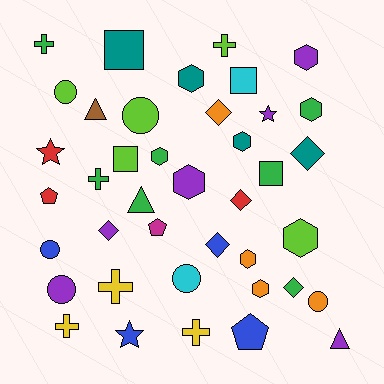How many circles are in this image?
There are 6 circles.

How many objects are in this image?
There are 40 objects.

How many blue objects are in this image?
There are 4 blue objects.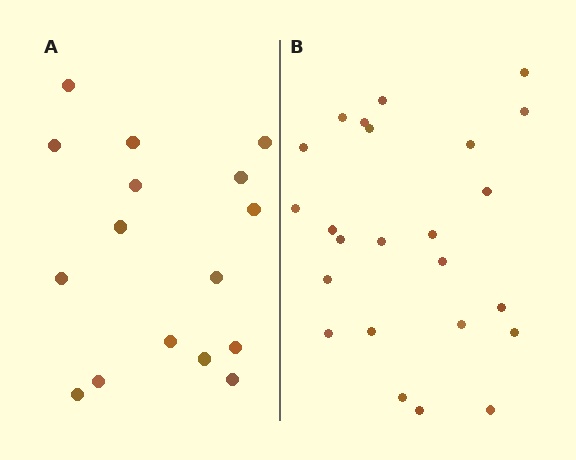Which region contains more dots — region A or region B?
Region B (the right region) has more dots.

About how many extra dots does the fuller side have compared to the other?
Region B has roughly 8 or so more dots than region A.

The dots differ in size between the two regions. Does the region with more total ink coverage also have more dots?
No. Region A has more total ink coverage because its dots are larger, but region B actually contains more individual dots. Total area can be misleading — the number of items is what matters here.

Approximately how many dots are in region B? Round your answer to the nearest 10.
About 20 dots. (The exact count is 24, which rounds to 20.)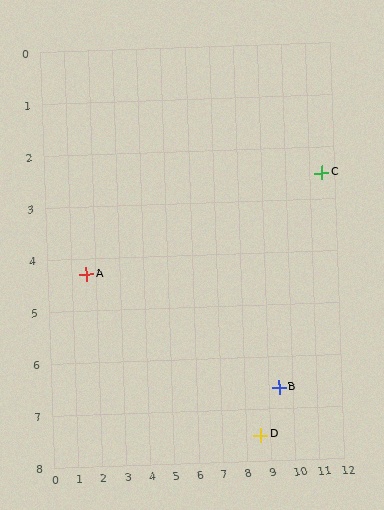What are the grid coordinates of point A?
Point A is at approximately (1.6, 4.3).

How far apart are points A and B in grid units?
Points A and B are about 8.1 grid units apart.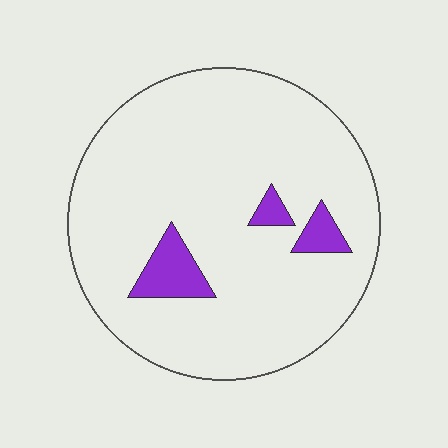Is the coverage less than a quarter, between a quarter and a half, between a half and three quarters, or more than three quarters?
Less than a quarter.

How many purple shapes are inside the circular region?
3.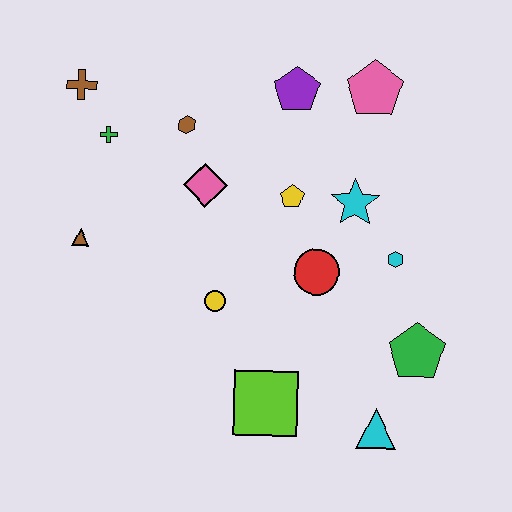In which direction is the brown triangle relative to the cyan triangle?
The brown triangle is to the left of the cyan triangle.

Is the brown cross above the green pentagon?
Yes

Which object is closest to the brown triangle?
The green cross is closest to the brown triangle.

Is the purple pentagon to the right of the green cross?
Yes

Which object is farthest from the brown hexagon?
The cyan triangle is farthest from the brown hexagon.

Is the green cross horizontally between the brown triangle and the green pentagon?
Yes